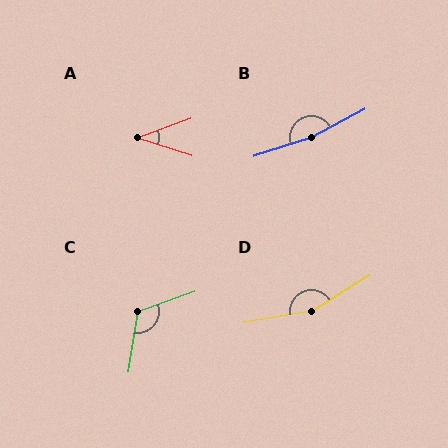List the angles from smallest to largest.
A (37°), C (118°), D (158°), B (170°).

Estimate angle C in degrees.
Approximately 118 degrees.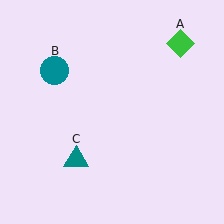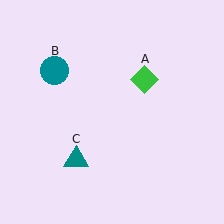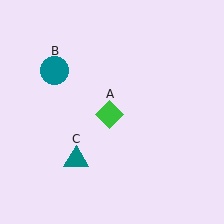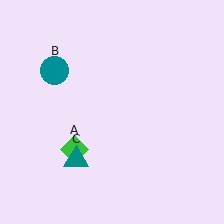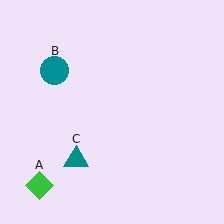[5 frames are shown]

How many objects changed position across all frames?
1 object changed position: green diamond (object A).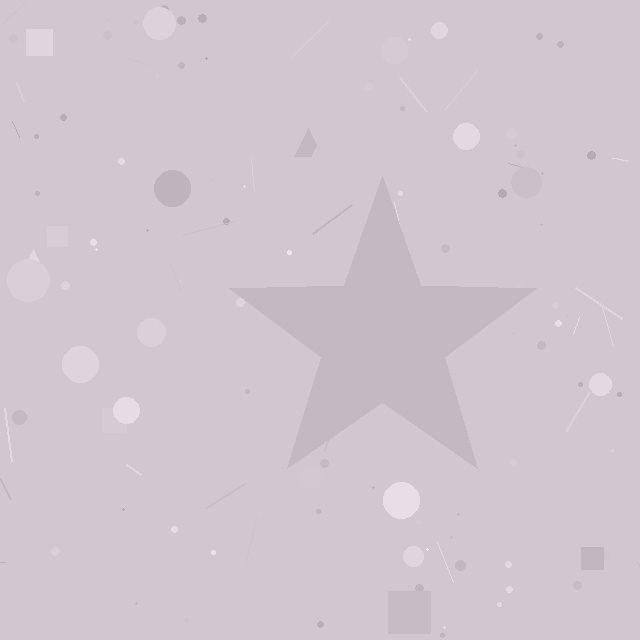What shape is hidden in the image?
A star is hidden in the image.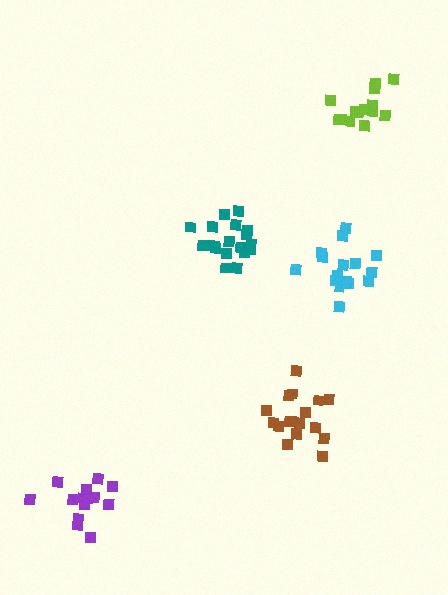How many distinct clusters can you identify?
There are 5 distinct clusters.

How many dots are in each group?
Group 1: 16 dots, Group 2: 14 dots, Group 3: 17 dots, Group 4: 14 dots, Group 5: 18 dots (79 total).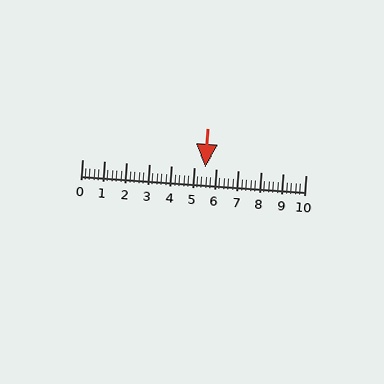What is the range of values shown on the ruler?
The ruler shows values from 0 to 10.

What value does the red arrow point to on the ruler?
The red arrow points to approximately 5.5.